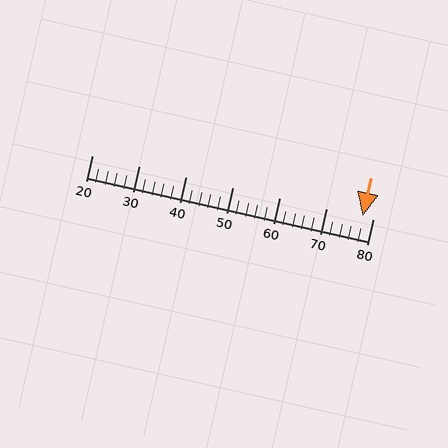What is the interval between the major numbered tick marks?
The major tick marks are spaced 10 units apart.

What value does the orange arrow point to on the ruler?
The orange arrow points to approximately 78.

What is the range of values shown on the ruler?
The ruler shows values from 20 to 80.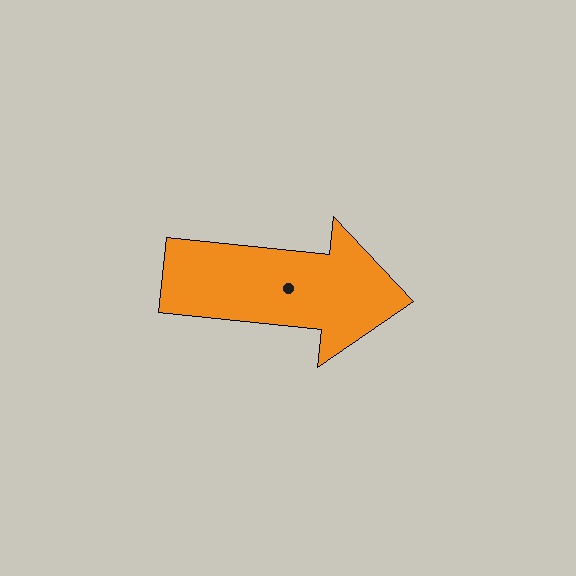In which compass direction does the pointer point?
East.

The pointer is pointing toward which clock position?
Roughly 3 o'clock.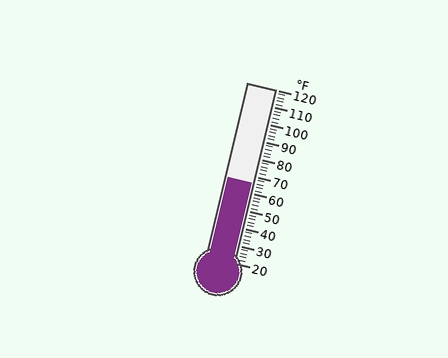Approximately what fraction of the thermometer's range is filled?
The thermometer is filled to approximately 45% of its range.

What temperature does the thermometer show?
The thermometer shows approximately 66°F.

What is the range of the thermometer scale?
The thermometer scale ranges from 20°F to 120°F.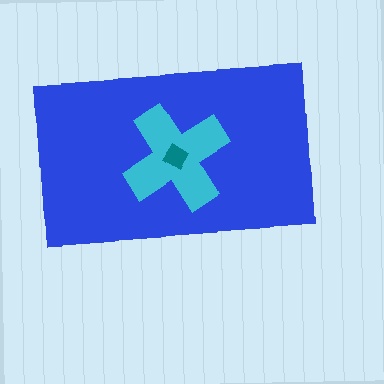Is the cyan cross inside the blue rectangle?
Yes.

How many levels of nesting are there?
3.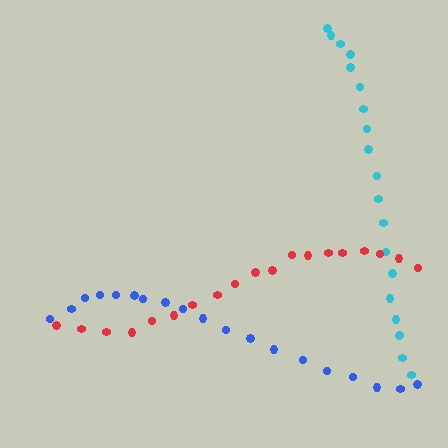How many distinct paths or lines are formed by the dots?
There are 3 distinct paths.